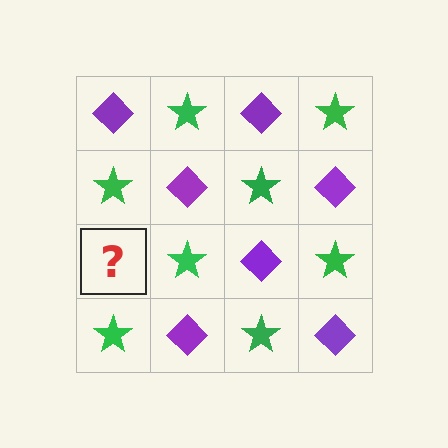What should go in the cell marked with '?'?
The missing cell should contain a purple diamond.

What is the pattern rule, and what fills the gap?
The rule is that it alternates purple diamond and green star in a checkerboard pattern. The gap should be filled with a purple diamond.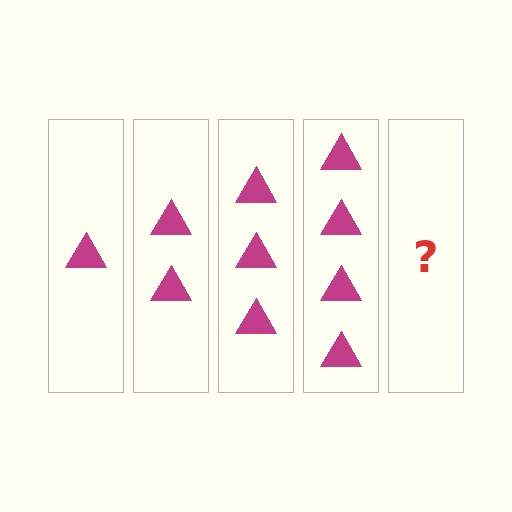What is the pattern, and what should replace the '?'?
The pattern is that each step adds one more triangle. The '?' should be 5 triangles.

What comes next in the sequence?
The next element should be 5 triangles.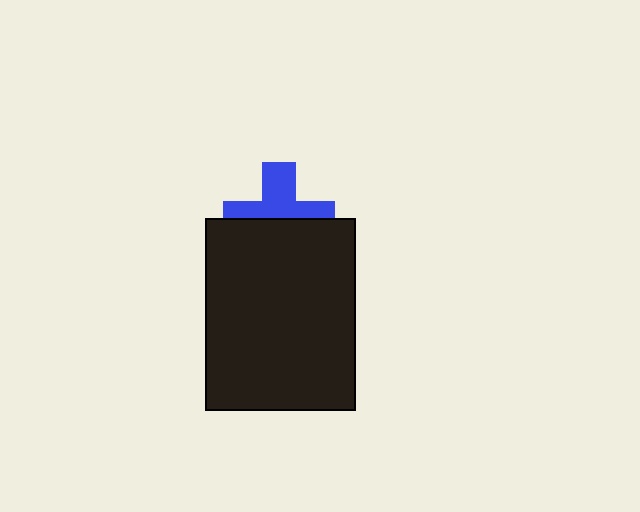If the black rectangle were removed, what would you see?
You would see the complete blue cross.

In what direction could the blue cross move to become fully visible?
The blue cross could move up. That would shift it out from behind the black rectangle entirely.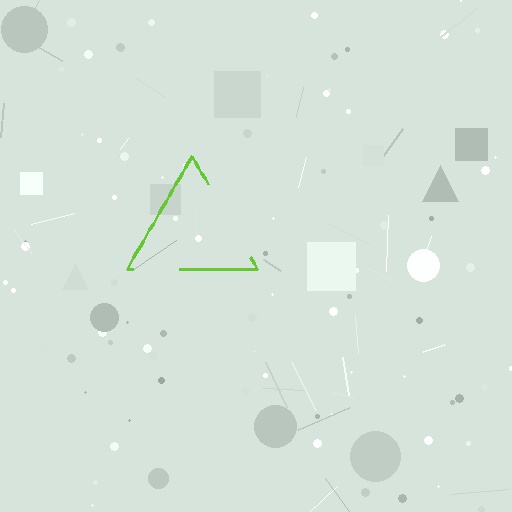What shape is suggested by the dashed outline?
The dashed outline suggests a triangle.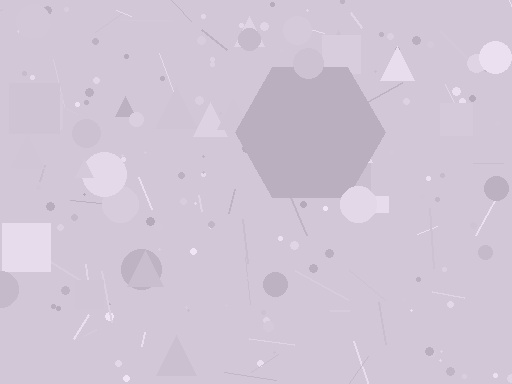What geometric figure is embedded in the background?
A hexagon is embedded in the background.